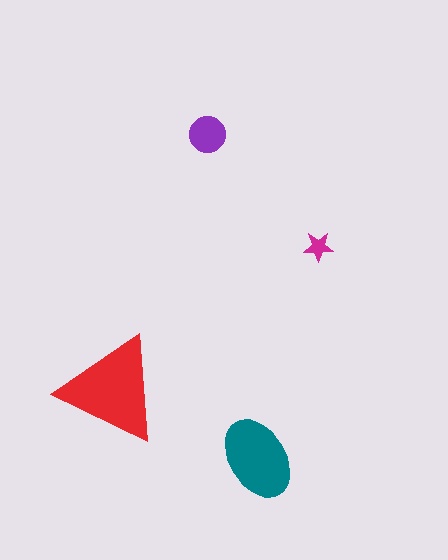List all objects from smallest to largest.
The magenta star, the purple circle, the teal ellipse, the red triangle.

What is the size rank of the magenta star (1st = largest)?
4th.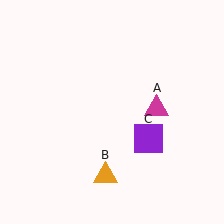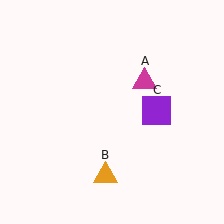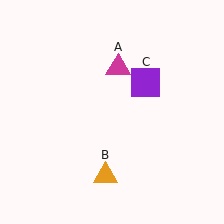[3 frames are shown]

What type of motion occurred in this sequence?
The magenta triangle (object A), purple square (object C) rotated counterclockwise around the center of the scene.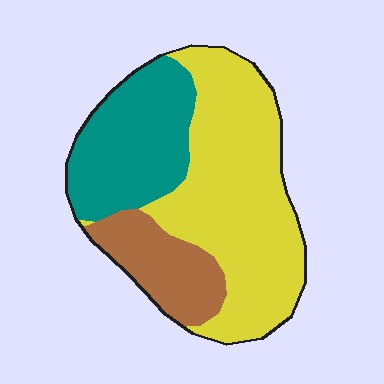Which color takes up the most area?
Yellow, at roughly 55%.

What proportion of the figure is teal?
Teal covers around 30% of the figure.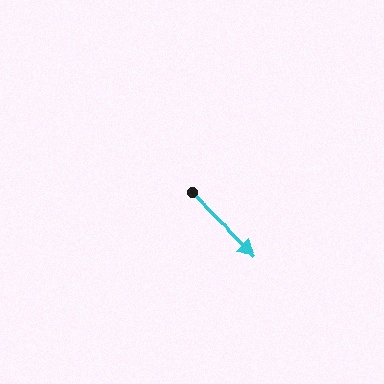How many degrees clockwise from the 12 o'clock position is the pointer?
Approximately 134 degrees.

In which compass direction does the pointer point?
Southeast.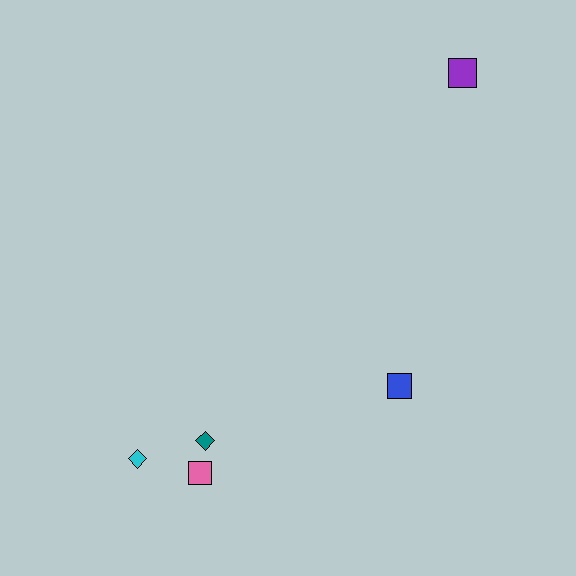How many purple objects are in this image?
There is 1 purple object.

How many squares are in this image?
There are 3 squares.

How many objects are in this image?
There are 5 objects.